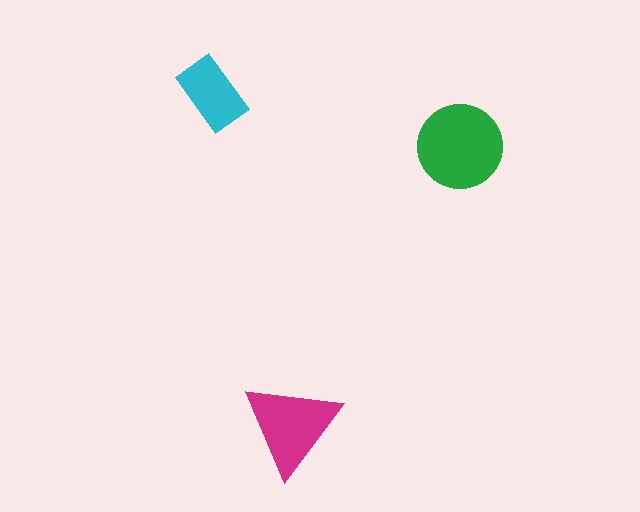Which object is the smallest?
The cyan rectangle.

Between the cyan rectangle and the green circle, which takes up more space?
The green circle.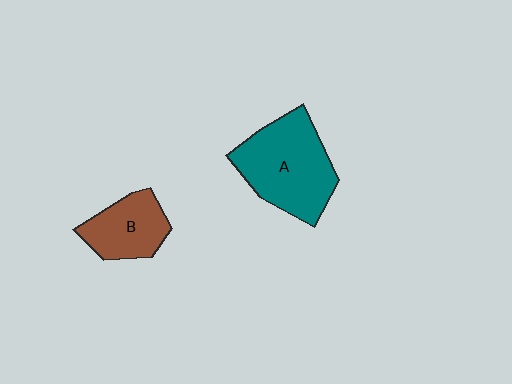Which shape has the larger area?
Shape A (teal).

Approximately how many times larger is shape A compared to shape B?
Approximately 1.7 times.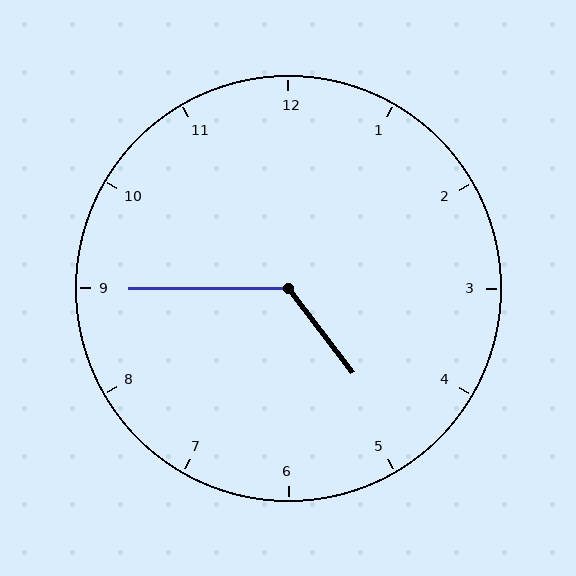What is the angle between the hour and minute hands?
Approximately 128 degrees.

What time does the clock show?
4:45.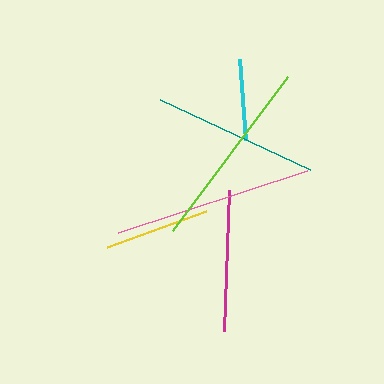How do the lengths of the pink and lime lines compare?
The pink and lime lines are approximately the same length.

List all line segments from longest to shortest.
From longest to shortest: pink, lime, teal, magenta, yellow, cyan.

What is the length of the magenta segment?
The magenta segment is approximately 141 pixels long.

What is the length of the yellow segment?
The yellow segment is approximately 105 pixels long.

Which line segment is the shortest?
The cyan line is the shortest at approximately 81 pixels.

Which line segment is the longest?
The pink line is the longest at approximately 199 pixels.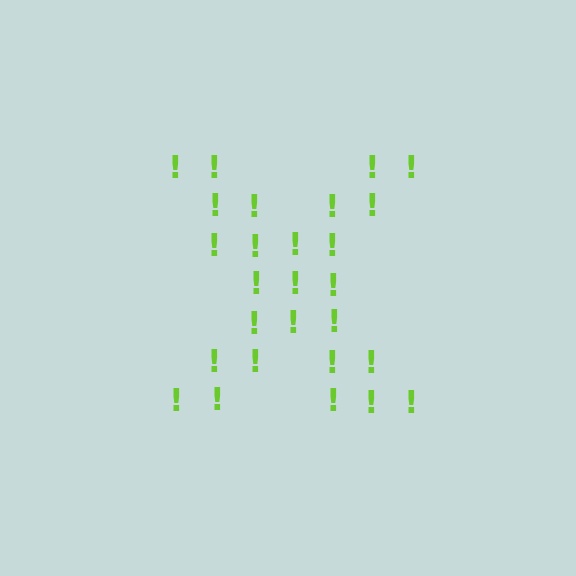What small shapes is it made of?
It is made of small exclamation marks.